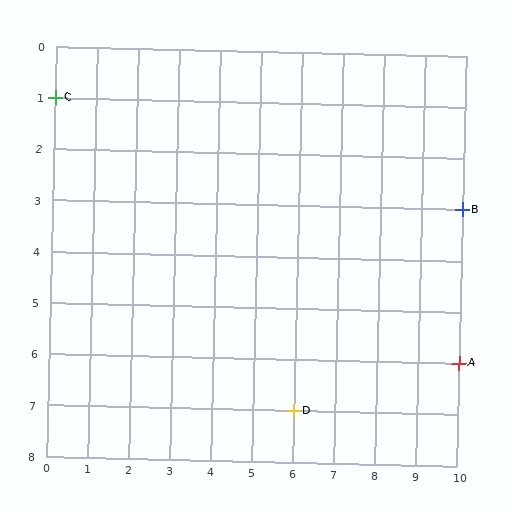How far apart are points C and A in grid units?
Points C and A are 10 columns and 5 rows apart (about 11.2 grid units diagonally).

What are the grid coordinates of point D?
Point D is at grid coordinates (6, 7).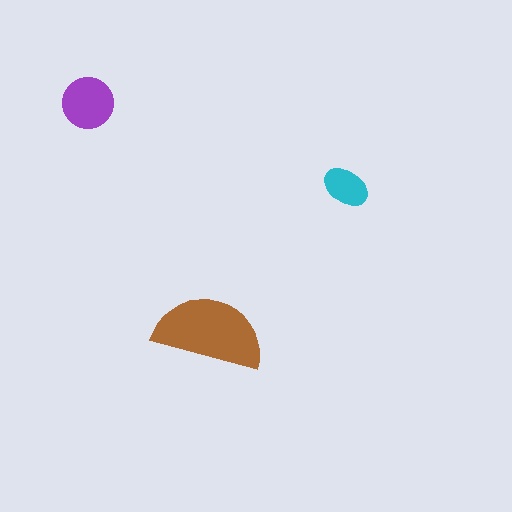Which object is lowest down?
The brown semicircle is bottommost.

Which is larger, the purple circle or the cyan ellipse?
The purple circle.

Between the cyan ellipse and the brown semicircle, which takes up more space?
The brown semicircle.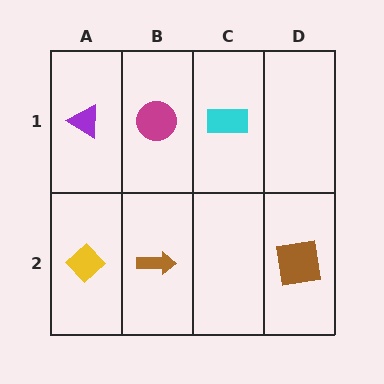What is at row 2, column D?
A brown square.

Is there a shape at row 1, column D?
No, that cell is empty.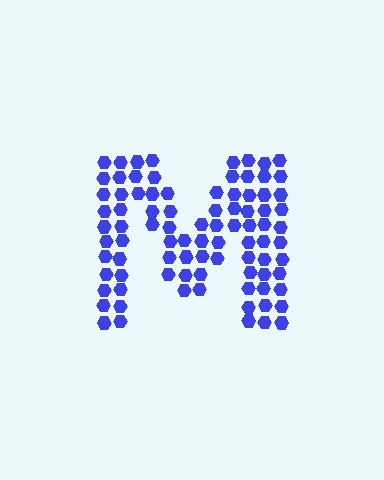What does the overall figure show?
The overall figure shows the letter M.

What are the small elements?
The small elements are hexagons.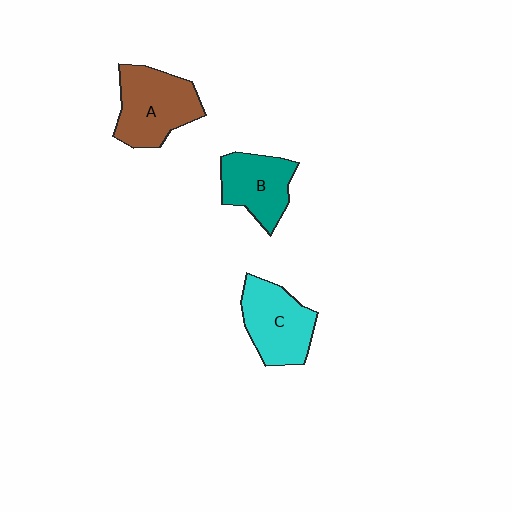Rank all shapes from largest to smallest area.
From largest to smallest: A (brown), C (cyan), B (teal).